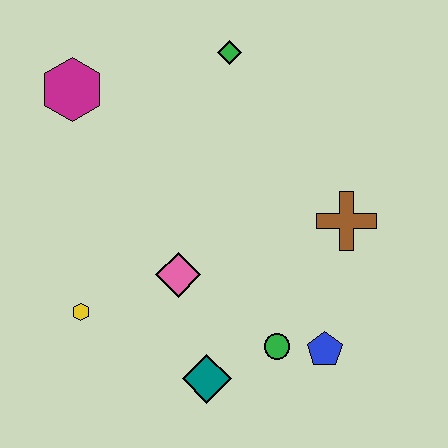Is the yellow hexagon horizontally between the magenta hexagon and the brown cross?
Yes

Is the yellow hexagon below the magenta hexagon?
Yes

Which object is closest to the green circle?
The blue pentagon is closest to the green circle.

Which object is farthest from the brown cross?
The magenta hexagon is farthest from the brown cross.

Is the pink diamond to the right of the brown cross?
No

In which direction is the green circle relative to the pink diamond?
The green circle is to the right of the pink diamond.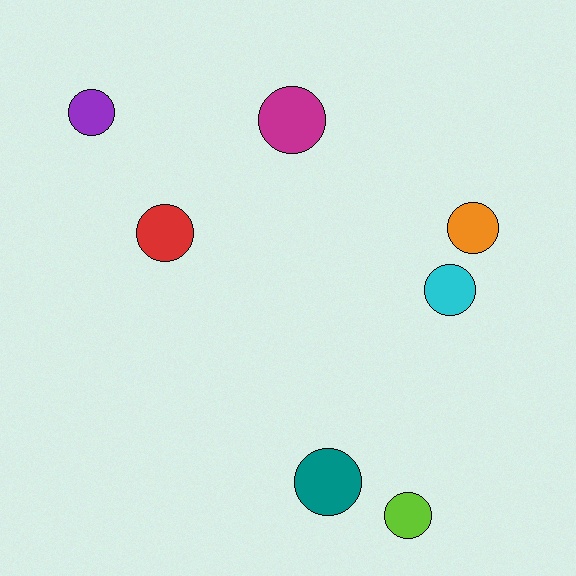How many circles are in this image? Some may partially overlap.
There are 7 circles.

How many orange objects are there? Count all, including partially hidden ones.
There is 1 orange object.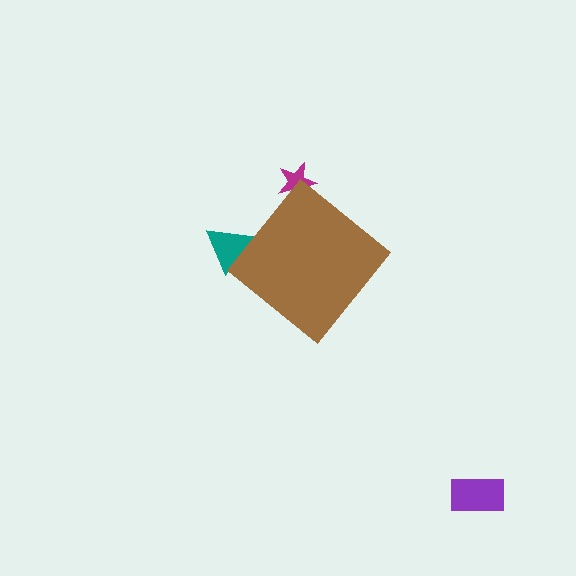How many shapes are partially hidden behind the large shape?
2 shapes are partially hidden.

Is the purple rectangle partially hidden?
No, the purple rectangle is fully visible.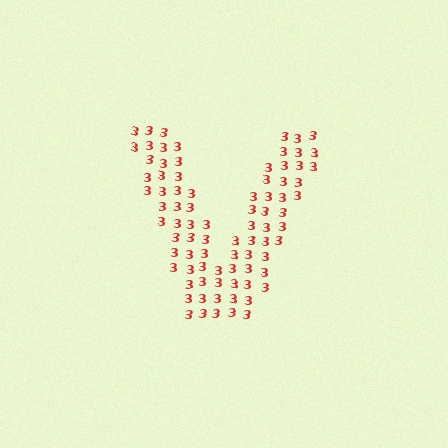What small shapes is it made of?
It is made of small digit 3's.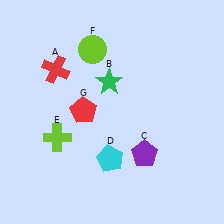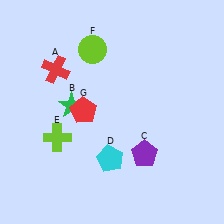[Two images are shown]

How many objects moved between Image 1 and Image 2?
1 object moved between the two images.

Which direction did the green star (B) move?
The green star (B) moved left.